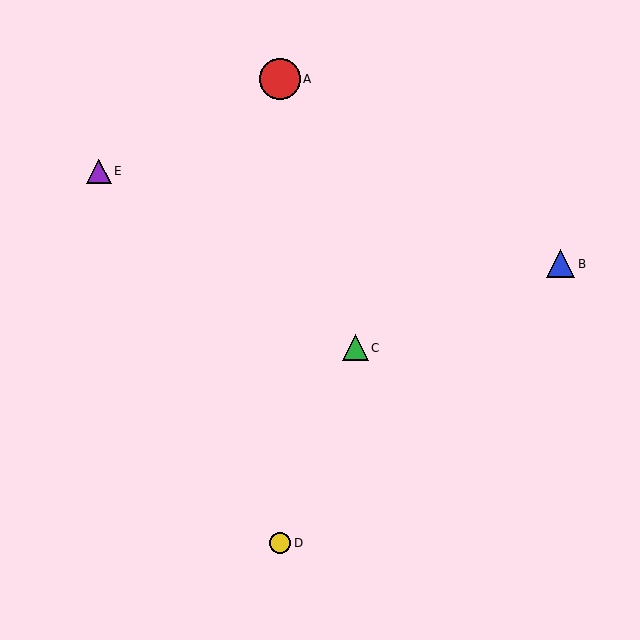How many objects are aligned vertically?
2 objects (A, D) are aligned vertically.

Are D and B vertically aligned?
No, D is at x≈280 and B is at x≈561.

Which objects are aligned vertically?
Objects A, D are aligned vertically.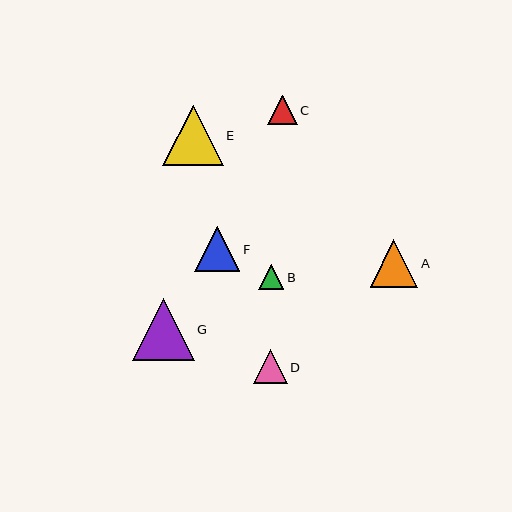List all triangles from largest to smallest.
From largest to smallest: G, E, A, F, D, C, B.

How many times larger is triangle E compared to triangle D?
Triangle E is approximately 1.8 times the size of triangle D.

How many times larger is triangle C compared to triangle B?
Triangle C is approximately 1.2 times the size of triangle B.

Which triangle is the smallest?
Triangle B is the smallest with a size of approximately 25 pixels.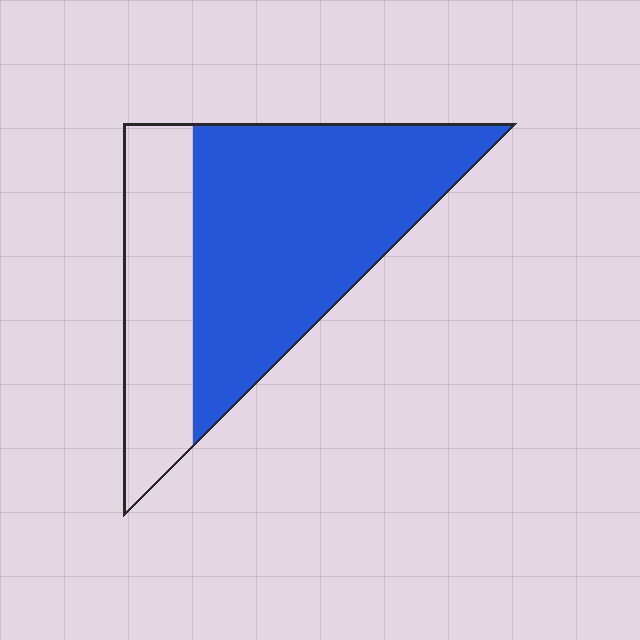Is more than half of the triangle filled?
Yes.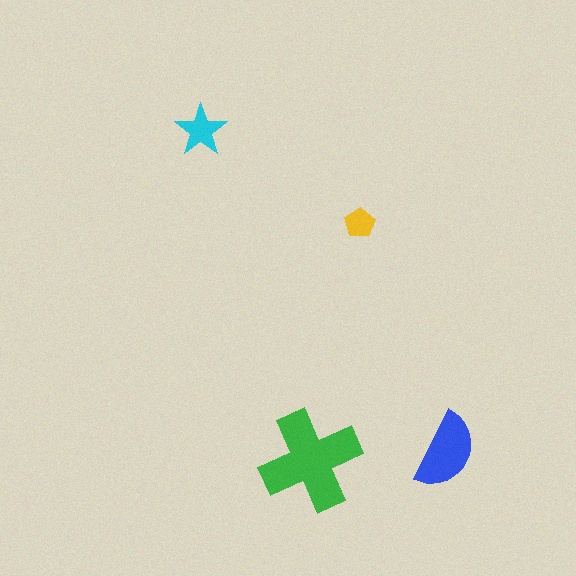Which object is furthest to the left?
The cyan star is leftmost.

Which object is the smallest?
The yellow pentagon.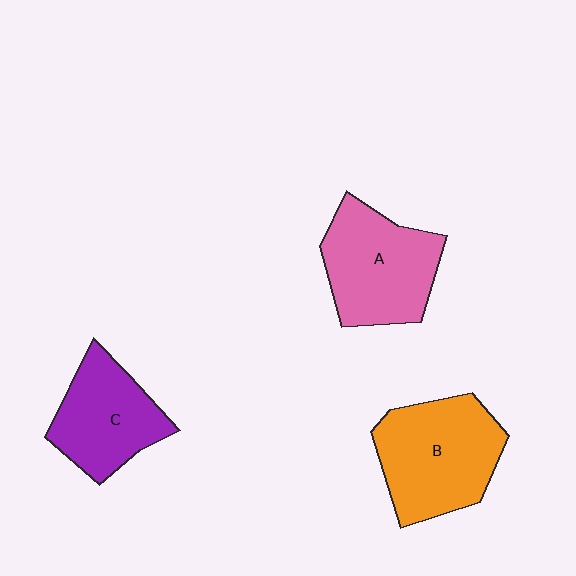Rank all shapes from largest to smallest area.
From largest to smallest: B (orange), A (pink), C (purple).